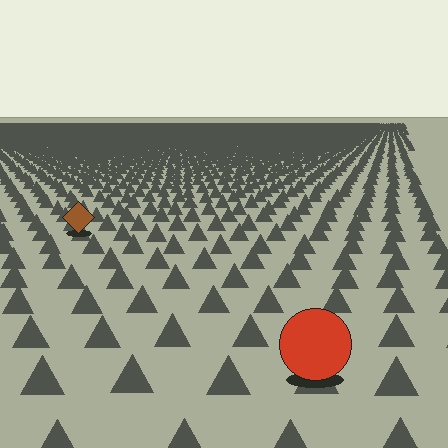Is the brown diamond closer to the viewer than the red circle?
No. The red circle is closer — you can tell from the texture gradient: the ground texture is coarser near it.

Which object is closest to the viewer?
The red circle is closest. The texture marks near it are larger and more spread out.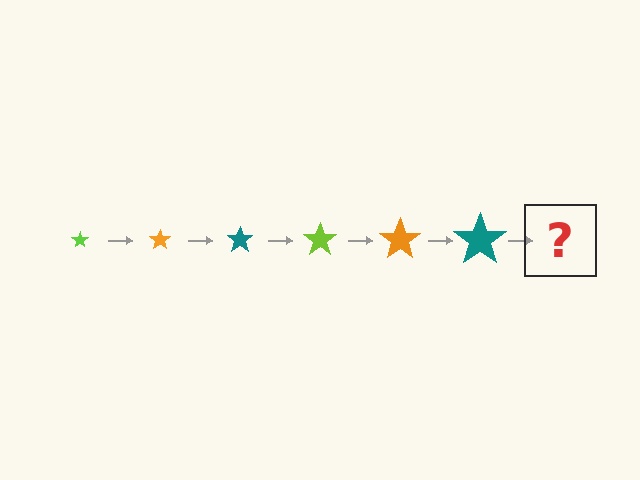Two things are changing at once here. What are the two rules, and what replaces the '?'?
The two rules are that the star grows larger each step and the color cycles through lime, orange, and teal. The '?' should be a lime star, larger than the previous one.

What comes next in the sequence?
The next element should be a lime star, larger than the previous one.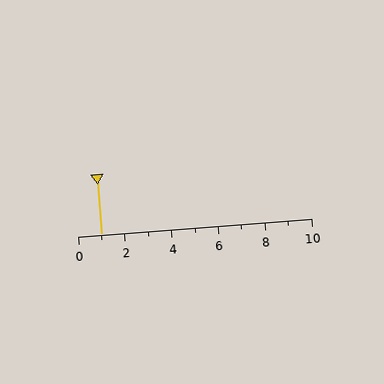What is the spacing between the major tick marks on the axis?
The major ticks are spaced 2 apart.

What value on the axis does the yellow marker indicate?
The marker indicates approximately 1.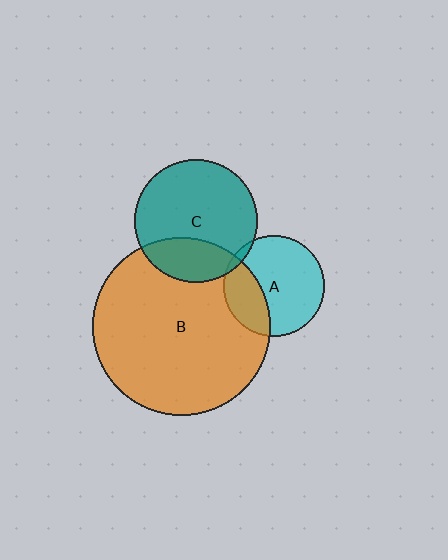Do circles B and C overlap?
Yes.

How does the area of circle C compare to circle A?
Approximately 1.5 times.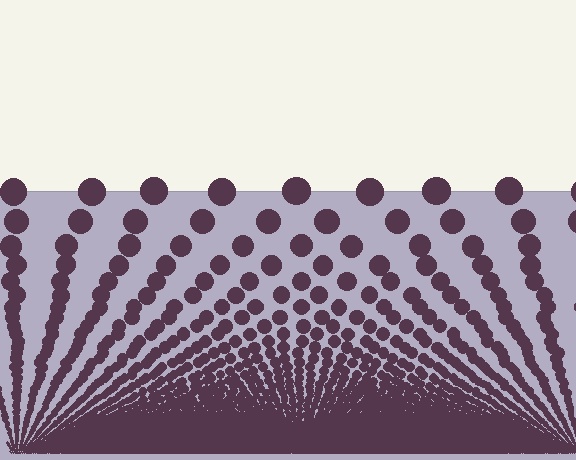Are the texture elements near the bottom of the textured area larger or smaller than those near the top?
Smaller. The gradient is inverted — elements near the bottom are smaller and denser.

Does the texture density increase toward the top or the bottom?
Density increases toward the bottom.